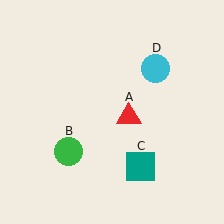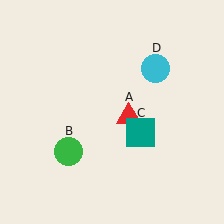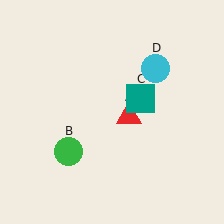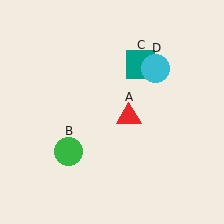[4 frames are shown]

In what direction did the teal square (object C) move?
The teal square (object C) moved up.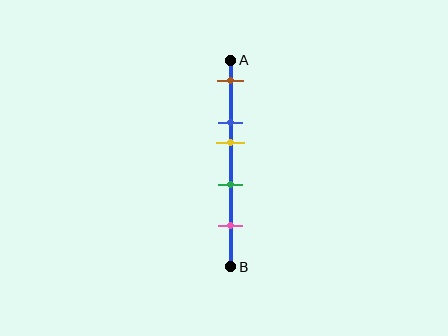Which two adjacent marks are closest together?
The blue and yellow marks are the closest adjacent pair.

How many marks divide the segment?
There are 5 marks dividing the segment.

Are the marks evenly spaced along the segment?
No, the marks are not evenly spaced.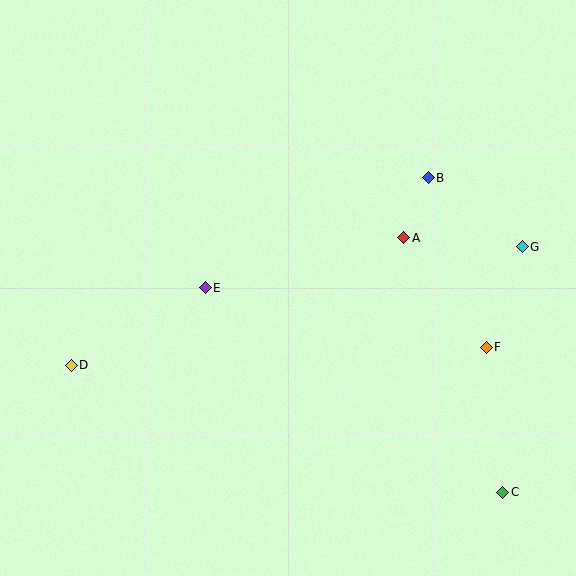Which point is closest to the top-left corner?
Point E is closest to the top-left corner.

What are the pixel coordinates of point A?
Point A is at (404, 238).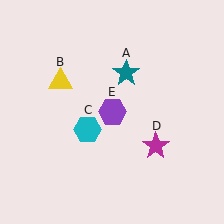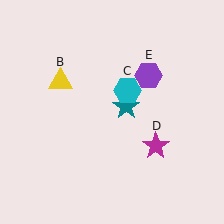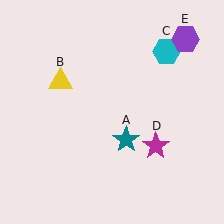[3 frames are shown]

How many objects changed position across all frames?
3 objects changed position: teal star (object A), cyan hexagon (object C), purple hexagon (object E).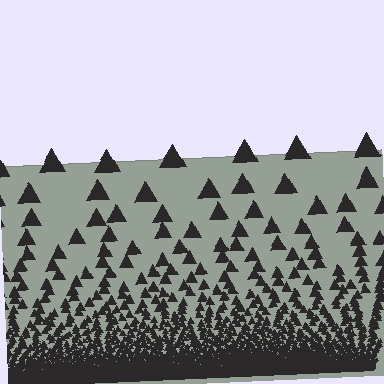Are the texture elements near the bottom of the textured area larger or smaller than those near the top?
Smaller. The gradient is inverted — elements near the bottom are smaller and denser.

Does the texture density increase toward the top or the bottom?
Density increases toward the bottom.